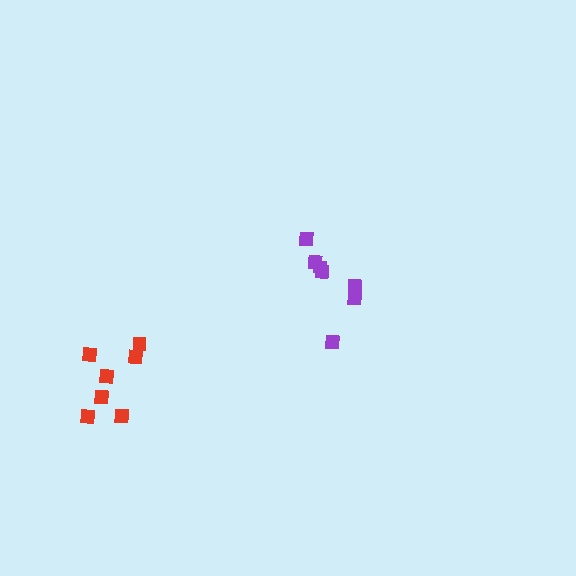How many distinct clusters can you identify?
There are 2 distinct clusters.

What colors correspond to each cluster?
The clusters are colored: purple, red.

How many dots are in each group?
Group 1: 7 dots, Group 2: 7 dots (14 total).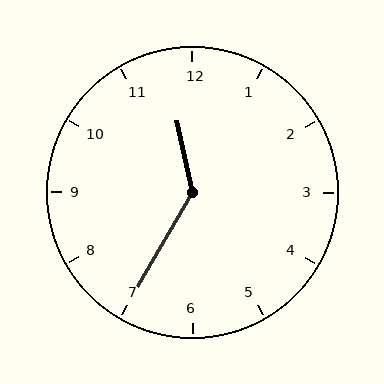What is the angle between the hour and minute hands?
Approximately 138 degrees.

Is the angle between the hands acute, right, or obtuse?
It is obtuse.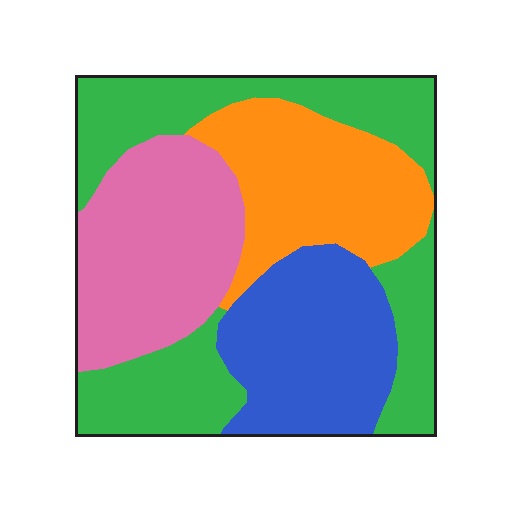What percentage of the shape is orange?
Orange covers about 20% of the shape.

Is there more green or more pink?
Green.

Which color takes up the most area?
Green, at roughly 35%.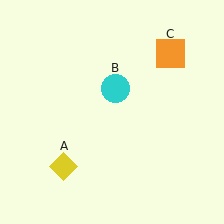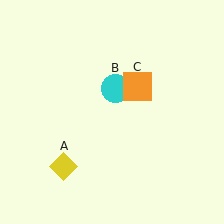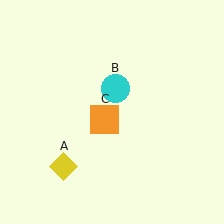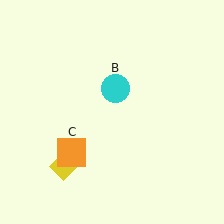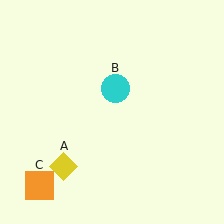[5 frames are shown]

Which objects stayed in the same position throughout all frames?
Yellow diamond (object A) and cyan circle (object B) remained stationary.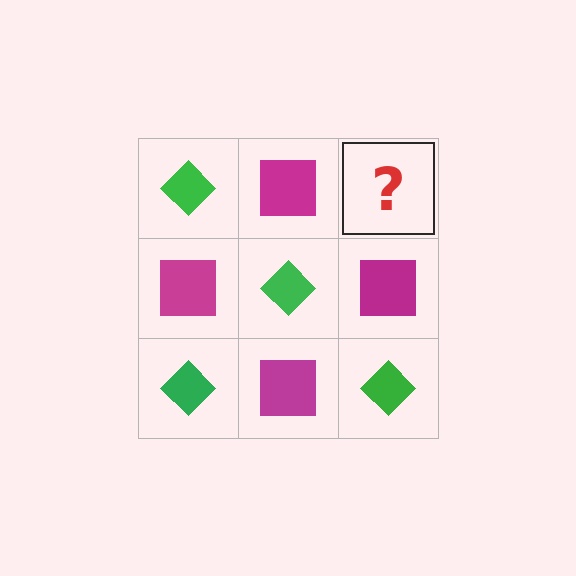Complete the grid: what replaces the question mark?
The question mark should be replaced with a green diamond.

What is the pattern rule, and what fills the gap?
The rule is that it alternates green diamond and magenta square in a checkerboard pattern. The gap should be filled with a green diamond.